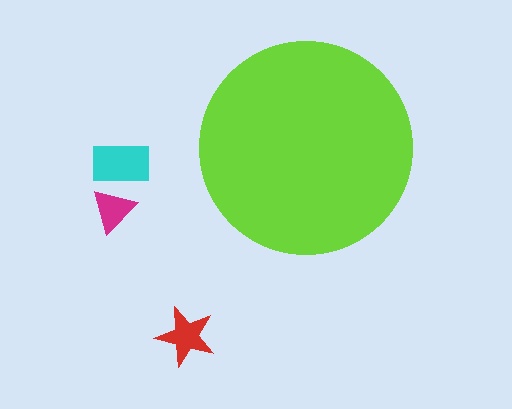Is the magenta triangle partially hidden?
No, the magenta triangle is fully visible.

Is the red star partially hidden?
No, the red star is fully visible.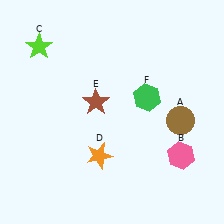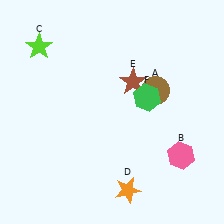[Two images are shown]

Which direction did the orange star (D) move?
The orange star (D) moved down.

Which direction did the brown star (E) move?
The brown star (E) moved right.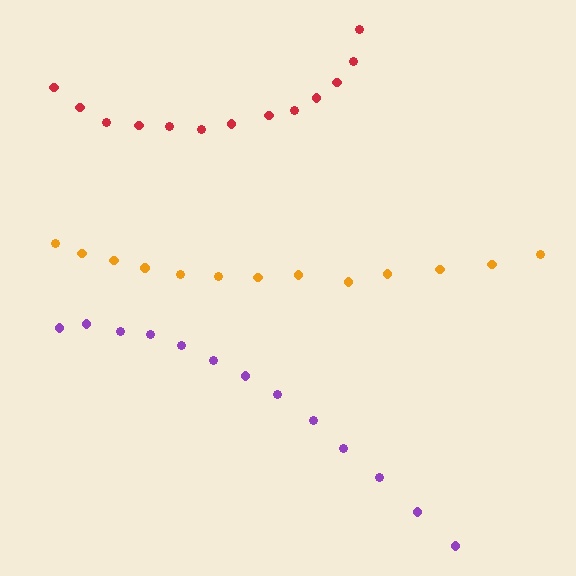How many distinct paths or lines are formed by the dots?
There are 3 distinct paths.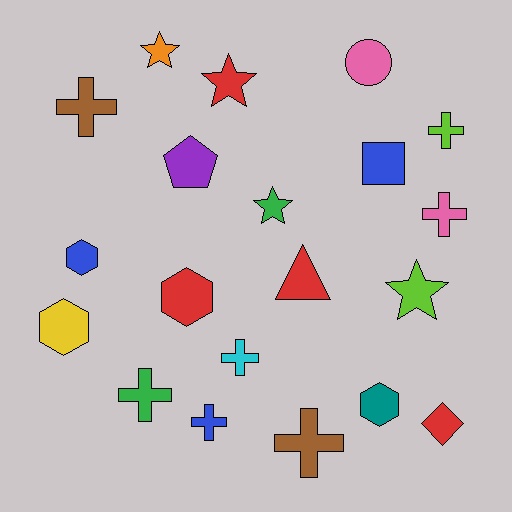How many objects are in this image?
There are 20 objects.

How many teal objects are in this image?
There is 1 teal object.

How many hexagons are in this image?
There are 4 hexagons.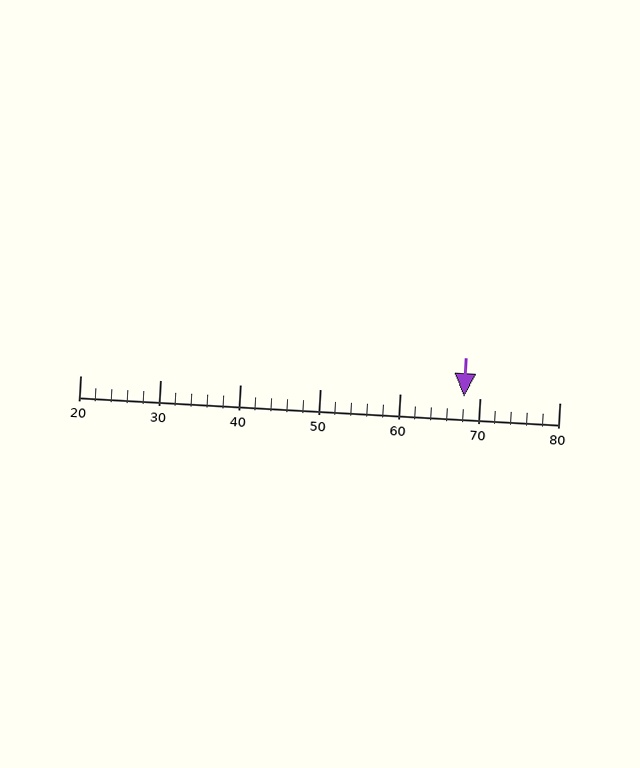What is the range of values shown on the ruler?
The ruler shows values from 20 to 80.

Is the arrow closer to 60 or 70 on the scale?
The arrow is closer to 70.